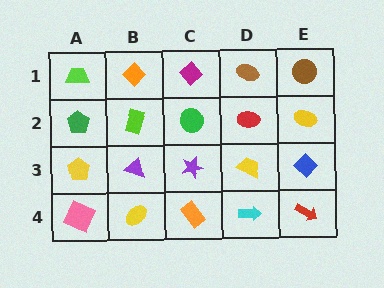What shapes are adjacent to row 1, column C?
A green circle (row 2, column C), an orange diamond (row 1, column B), a brown ellipse (row 1, column D).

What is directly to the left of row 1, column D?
A magenta diamond.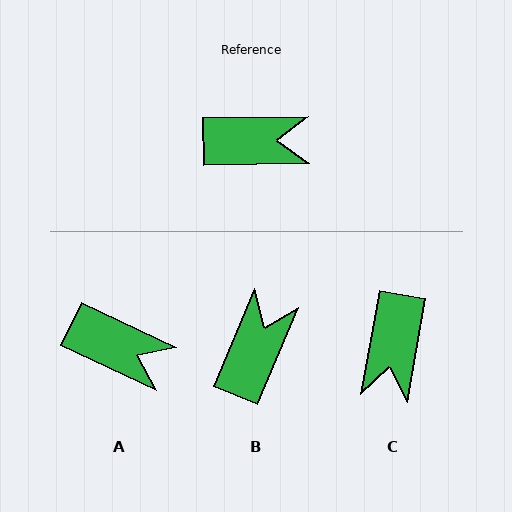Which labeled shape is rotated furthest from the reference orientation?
C, about 101 degrees away.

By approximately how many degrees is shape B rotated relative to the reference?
Approximately 67 degrees counter-clockwise.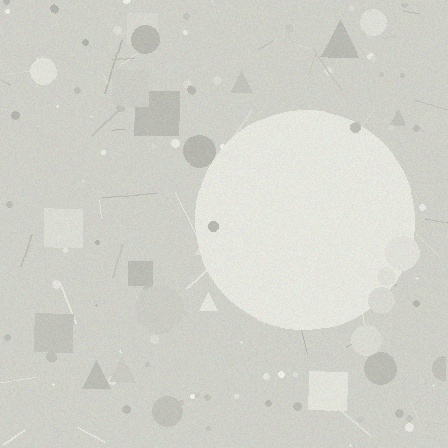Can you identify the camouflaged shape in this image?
The camouflaged shape is a circle.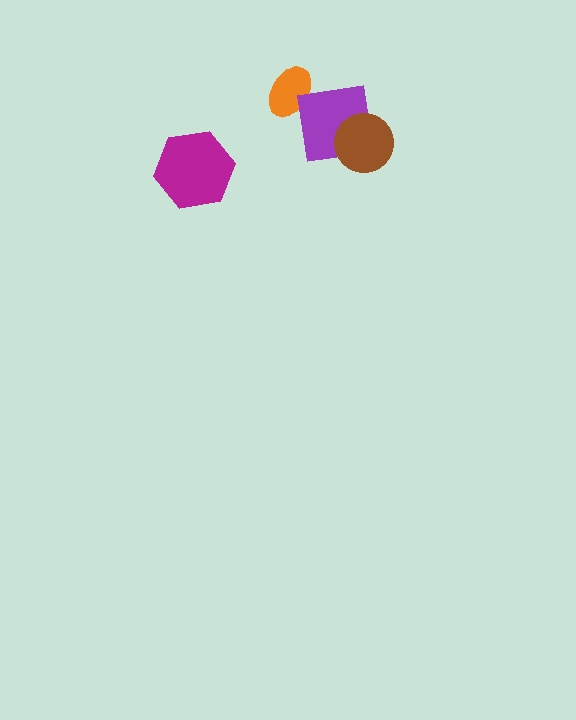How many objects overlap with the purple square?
2 objects overlap with the purple square.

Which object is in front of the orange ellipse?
The purple square is in front of the orange ellipse.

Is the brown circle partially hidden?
No, no other shape covers it.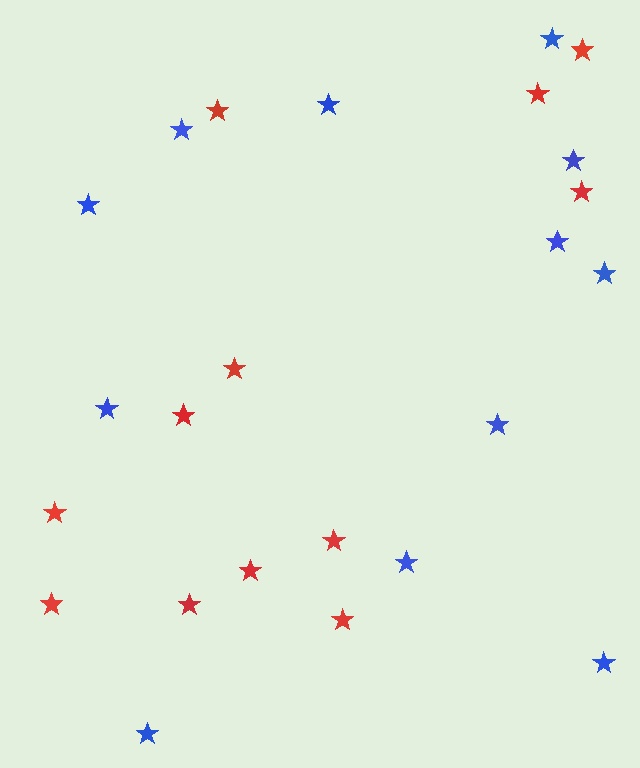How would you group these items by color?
There are 2 groups: one group of red stars (12) and one group of blue stars (12).